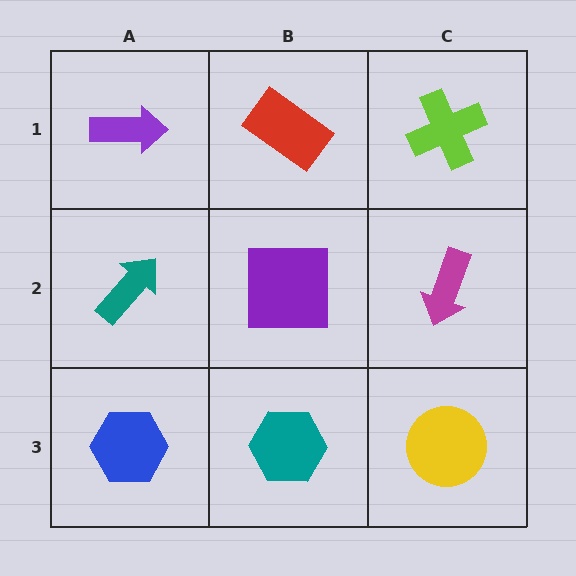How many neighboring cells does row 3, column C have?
2.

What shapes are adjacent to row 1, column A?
A teal arrow (row 2, column A), a red rectangle (row 1, column B).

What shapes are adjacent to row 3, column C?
A magenta arrow (row 2, column C), a teal hexagon (row 3, column B).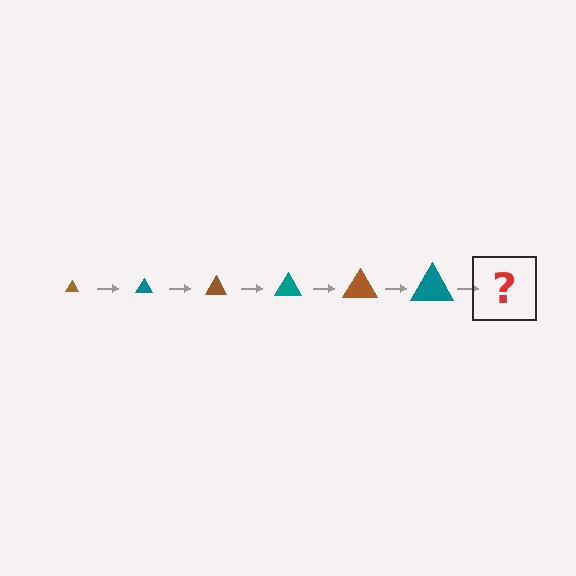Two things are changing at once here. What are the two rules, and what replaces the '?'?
The two rules are that the triangle grows larger each step and the color cycles through brown and teal. The '?' should be a brown triangle, larger than the previous one.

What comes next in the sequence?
The next element should be a brown triangle, larger than the previous one.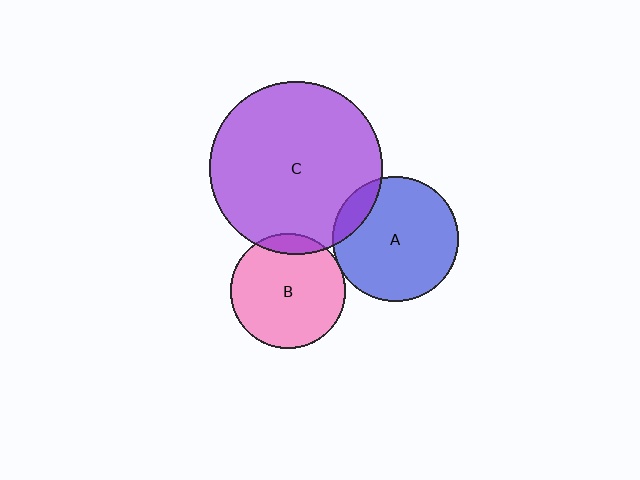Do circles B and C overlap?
Yes.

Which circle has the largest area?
Circle C (purple).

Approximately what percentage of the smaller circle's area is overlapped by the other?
Approximately 10%.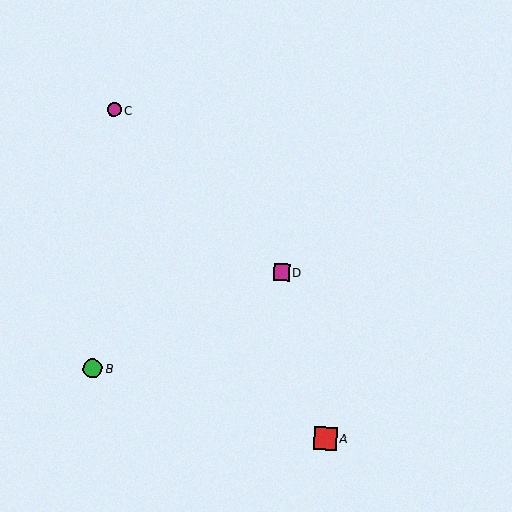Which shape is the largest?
The red square (labeled A) is the largest.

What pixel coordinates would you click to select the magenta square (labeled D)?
Click at (282, 272) to select the magenta square D.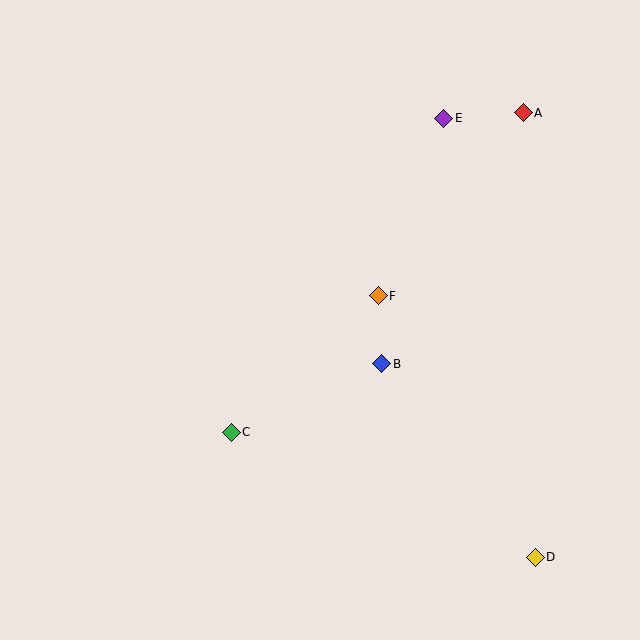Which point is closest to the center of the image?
Point F at (378, 296) is closest to the center.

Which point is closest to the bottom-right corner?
Point D is closest to the bottom-right corner.